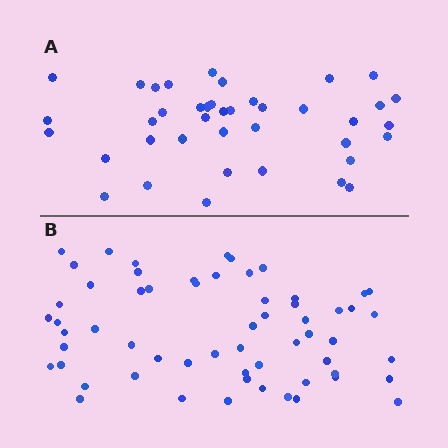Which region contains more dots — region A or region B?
Region B (the bottom region) has more dots.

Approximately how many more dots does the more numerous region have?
Region B has approximately 20 more dots than region A.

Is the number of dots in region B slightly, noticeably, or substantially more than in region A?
Region B has substantially more. The ratio is roughly 1.5 to 1.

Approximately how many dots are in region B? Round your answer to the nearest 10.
About 60 dots.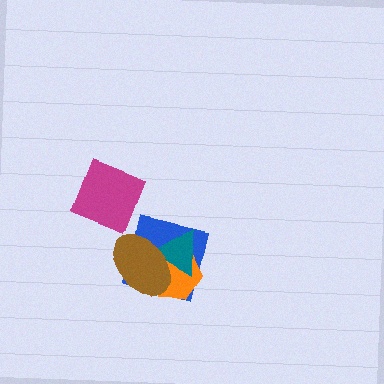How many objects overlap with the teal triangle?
3 objects overlap with the teal triangle.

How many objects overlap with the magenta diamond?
0 objects overlap with the magenta diamond.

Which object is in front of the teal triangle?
The brown ellipse is in front of the teal triangle.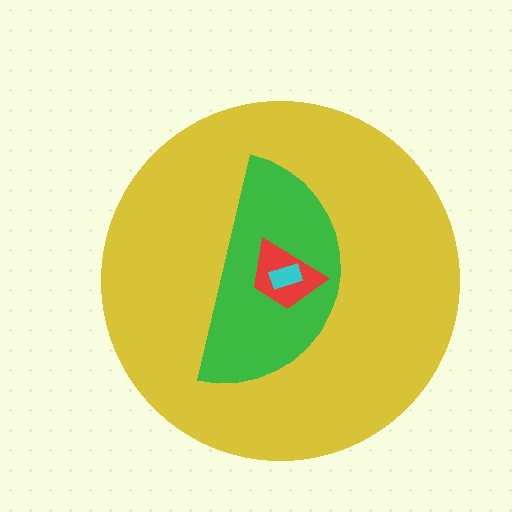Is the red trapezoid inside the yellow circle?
Yes.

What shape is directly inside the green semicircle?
The red trapezoid.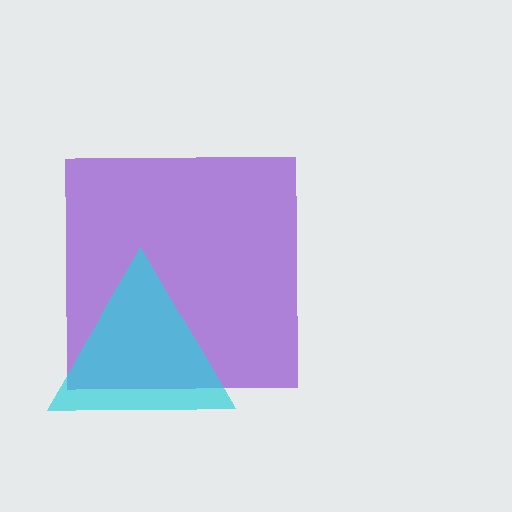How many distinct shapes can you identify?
There are 2 distinct shapes: a purple square, a cyan triangle.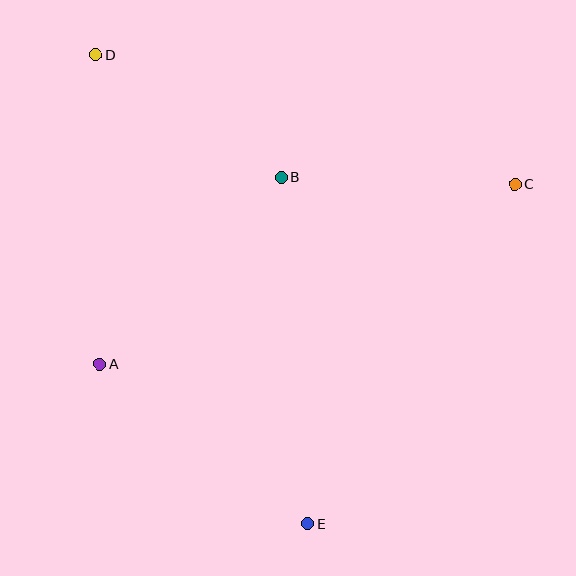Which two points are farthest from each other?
Points D and E are farthest from each other.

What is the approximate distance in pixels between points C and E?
The distance between C and E is approximately 398 pixels.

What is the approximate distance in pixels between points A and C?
The distance between A and C is approximately 452 pixels.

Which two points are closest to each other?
Points B and D are closest to each other.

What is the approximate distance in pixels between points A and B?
The distance between A and B is approximately 260 pixels.